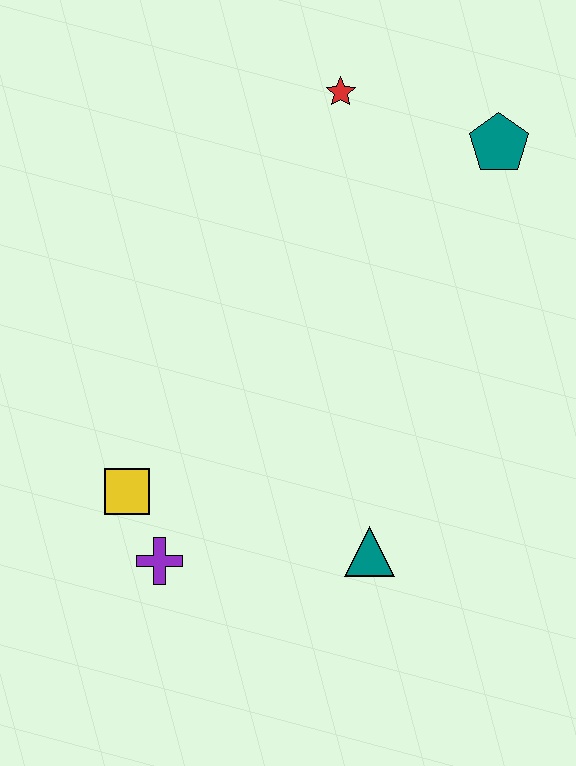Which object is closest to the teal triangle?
The purple cross is closest to the teal triangle.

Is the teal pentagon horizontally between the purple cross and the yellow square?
No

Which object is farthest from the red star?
The purple cross is farthest from the red star.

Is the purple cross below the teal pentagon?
Yes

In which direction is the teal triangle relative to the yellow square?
The teal triangle is to the right of the yellow square.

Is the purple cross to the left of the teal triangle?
Yes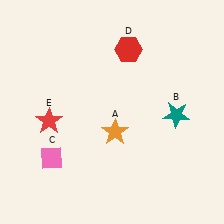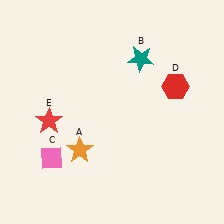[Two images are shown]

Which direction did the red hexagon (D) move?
The red hexagon (D) moved right.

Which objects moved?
The objects that moved are: the orange star (A), the teal star (B), the red hexagon (D).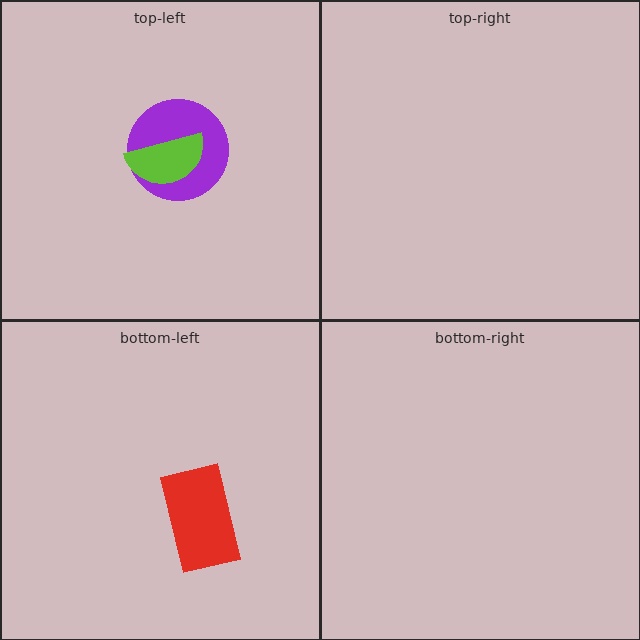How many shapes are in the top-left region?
2.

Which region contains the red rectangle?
The bottom-left region.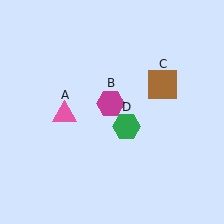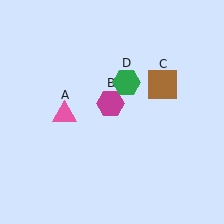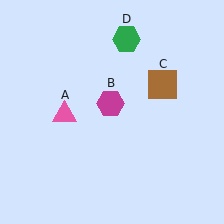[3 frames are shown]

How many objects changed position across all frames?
1 object changed position: green hexagon (object D).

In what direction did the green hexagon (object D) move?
The green hexagon (object D) moved up.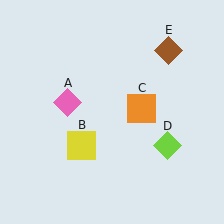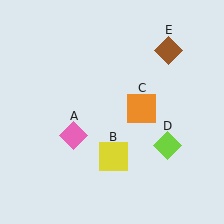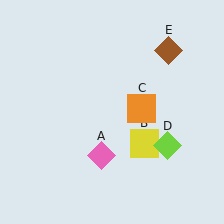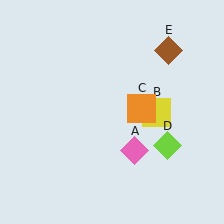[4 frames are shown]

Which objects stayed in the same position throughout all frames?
Orange square (object C) and lime diamond (object D) and brown diamond (object E) remained stationary.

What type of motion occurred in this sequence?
The pink diamond (object A), yellow square (object B) rotated counterclockwise around the center of the scene.